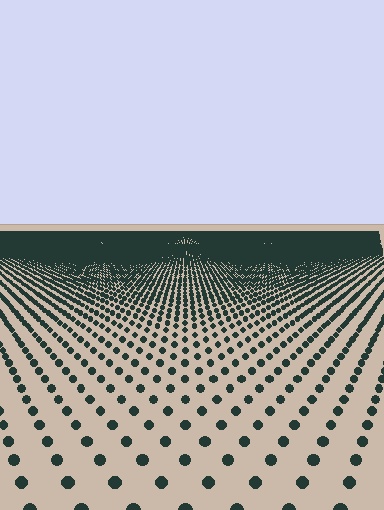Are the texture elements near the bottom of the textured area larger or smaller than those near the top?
Larger. Near the bottom, elements are closer to the viewer and appear at a bigger on-screen size.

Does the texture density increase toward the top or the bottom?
Density increases toward the top.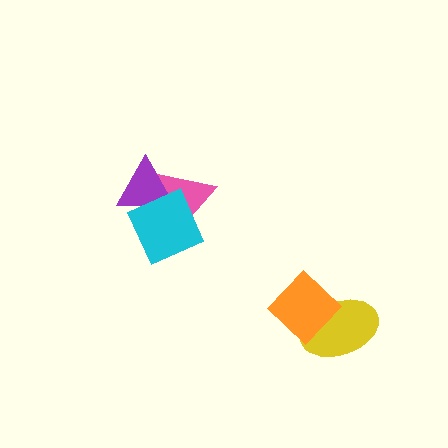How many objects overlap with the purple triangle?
2 objects overlap with the purple triangle.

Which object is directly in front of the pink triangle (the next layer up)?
The purple triangle is directly in front of the pink triangle.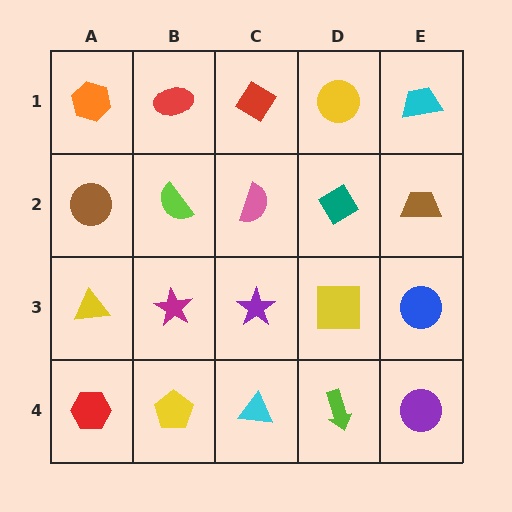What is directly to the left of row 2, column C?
A lime semicircle.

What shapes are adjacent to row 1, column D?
A teal diamond (row 2, column D), a red diamond (row 1, column C), a cyan trapezoid (row 1, column E).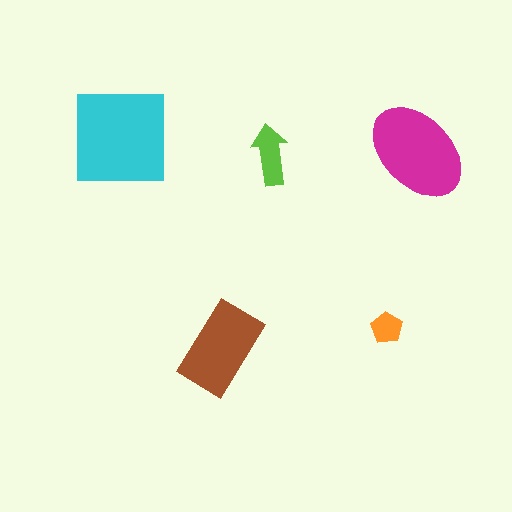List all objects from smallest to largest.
The orange pentagon, the lime arrow, the brown rectangle, the magenta ellipse, the cyan square.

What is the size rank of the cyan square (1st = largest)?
1st.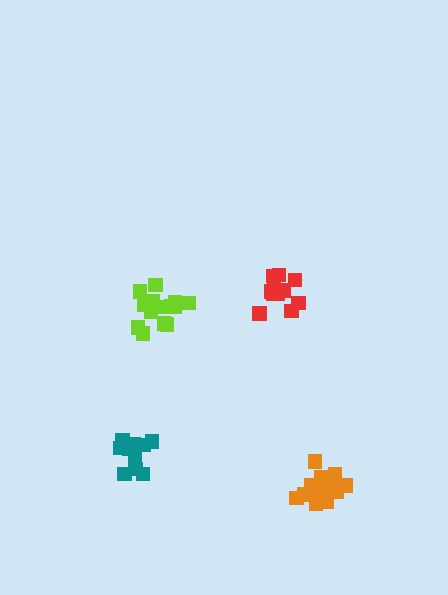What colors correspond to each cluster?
The clusters are colored: orange, teal, lime, red.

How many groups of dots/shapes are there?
There are 4 groups.